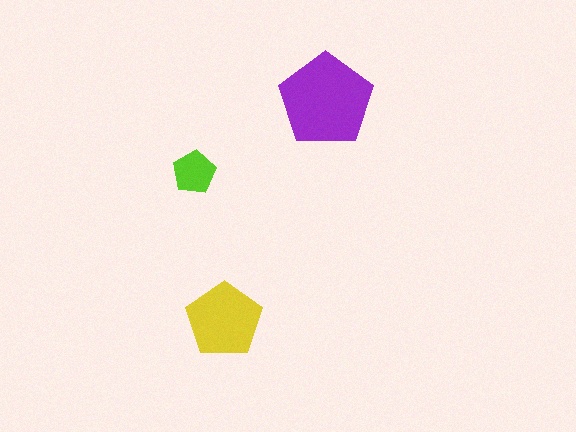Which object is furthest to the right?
The purple pentagon is rightmost.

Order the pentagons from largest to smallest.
the purple one, the yellow one, the lime one.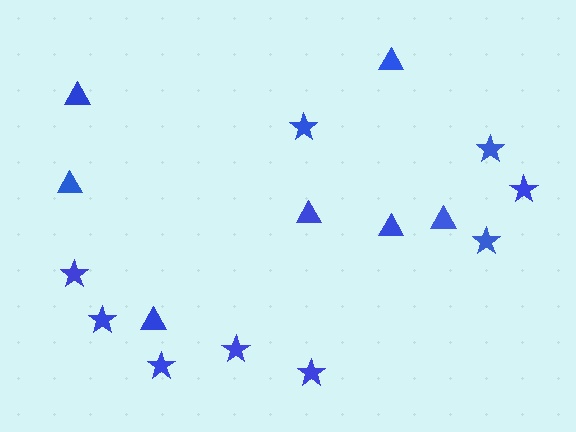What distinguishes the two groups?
There are 2 groups: one group of stars (9) and one group of triangles (7).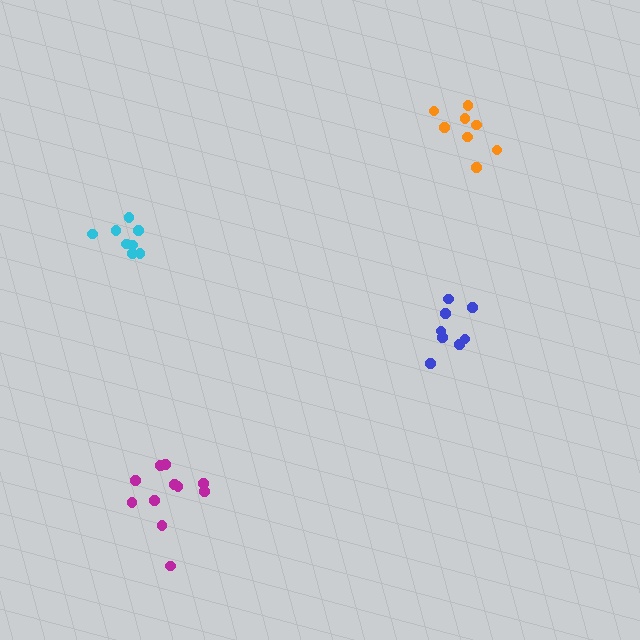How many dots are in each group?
Group 1: 8 dots, Group 2: 8 dots, Group 3: 11 dots, Group 4: 8 dots (35 total).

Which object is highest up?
The orange cluster is topmost.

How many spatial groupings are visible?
There are 4 spatial groupings.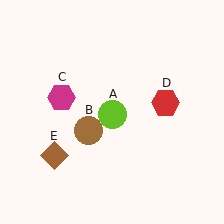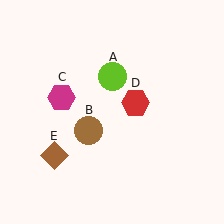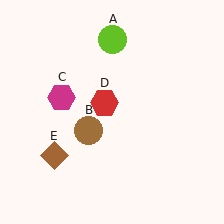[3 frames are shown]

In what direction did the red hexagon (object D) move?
The red hexagon (object D) moved left.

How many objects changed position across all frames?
2 objects changed position: lime circle (object A), red hexagon (object D).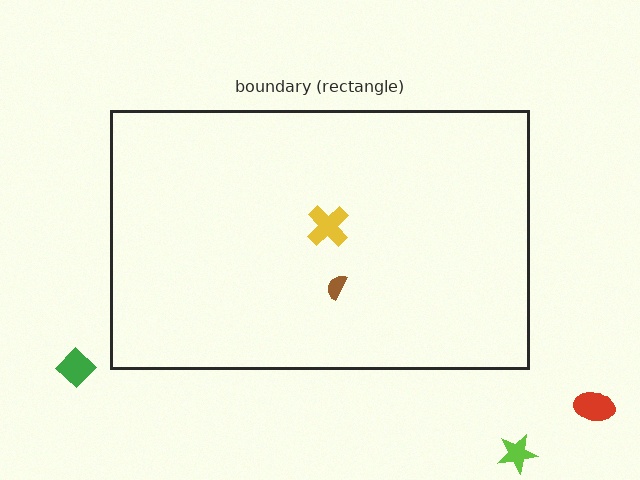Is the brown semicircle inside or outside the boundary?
Inside.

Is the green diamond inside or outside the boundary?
Outside.